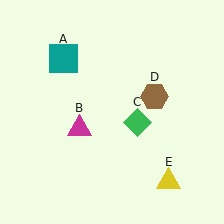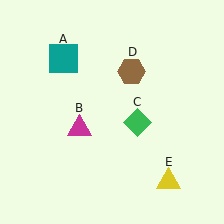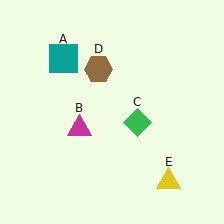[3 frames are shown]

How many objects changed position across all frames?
1 object changed position: brown hexagon (object D).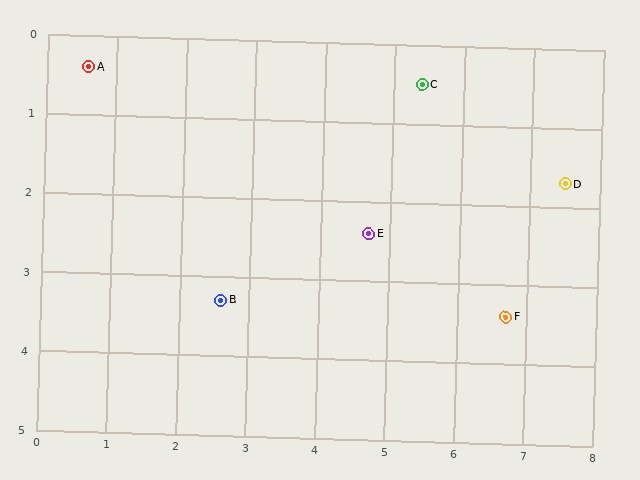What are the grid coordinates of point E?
Point E is at approximately (4.7, 2.4).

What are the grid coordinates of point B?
Point B is at approximately (2.6, 3.3).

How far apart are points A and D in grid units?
Points A and D are about 7.0 grid units apart.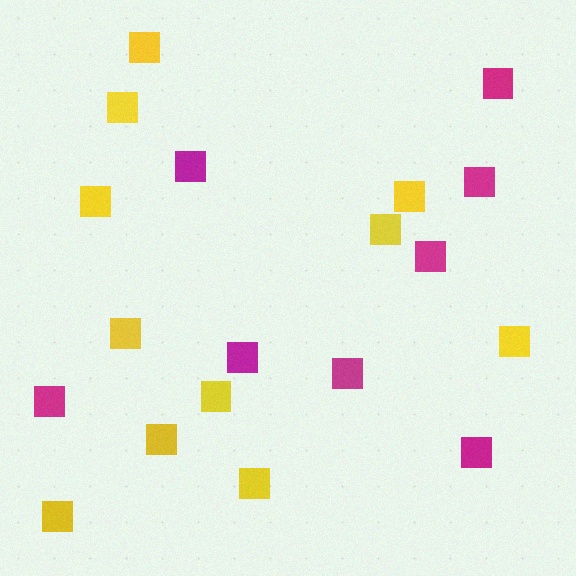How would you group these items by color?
There are 2 groups: one group of magenta squares (8) and one group of yellow squares (11).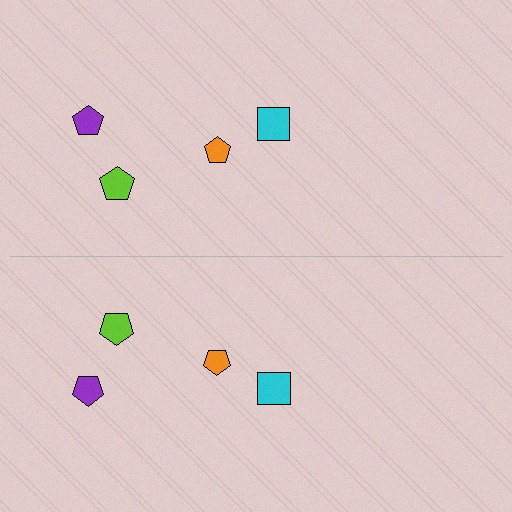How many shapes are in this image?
There are 8 shapes in this image.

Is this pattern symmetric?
Yes, this pattern has bilateral (reflection) symmetry.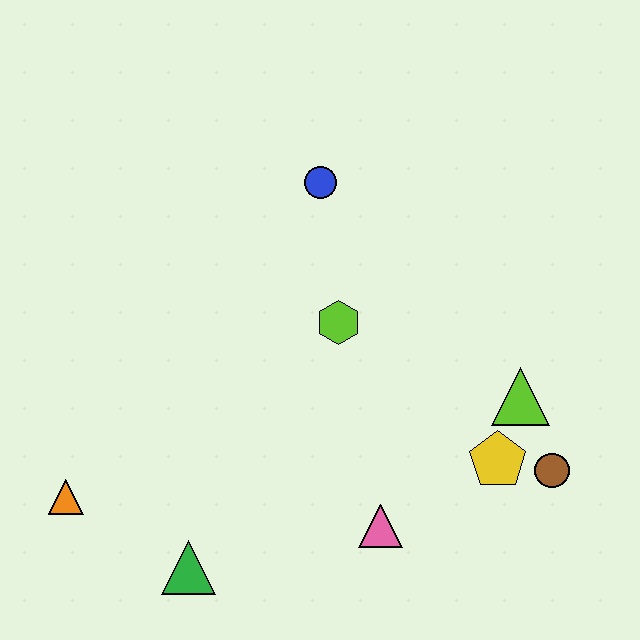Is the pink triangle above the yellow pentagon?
No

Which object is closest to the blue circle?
The lime hexagon is closest to the blue circle.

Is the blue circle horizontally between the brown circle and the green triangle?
Yes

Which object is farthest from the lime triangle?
The orange triangle is farthest from the lime triangle.